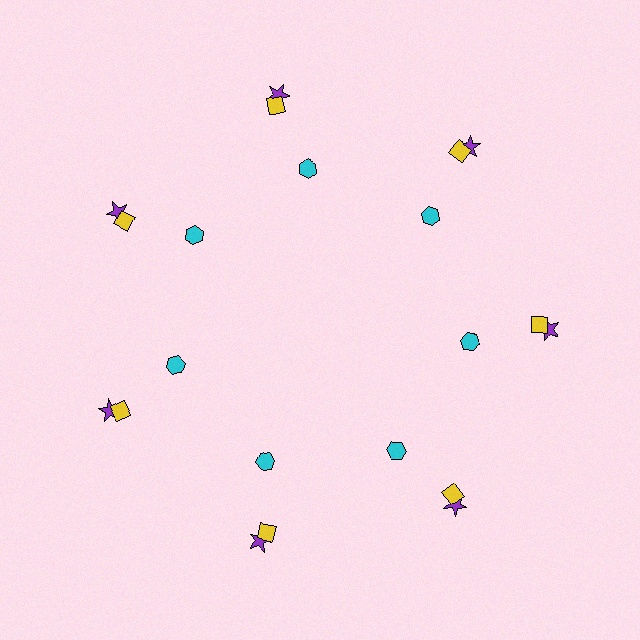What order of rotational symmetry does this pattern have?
This pattern has 7-fold rotational symmetry.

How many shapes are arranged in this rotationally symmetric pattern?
There are 21 shapes, arranged in 7 groups of 3.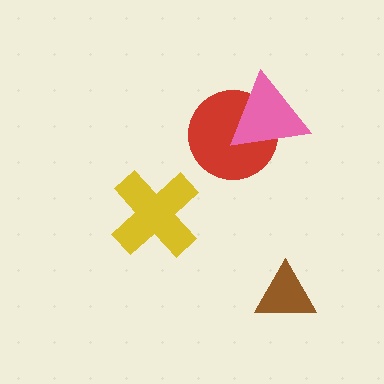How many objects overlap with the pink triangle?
1 object overlaps with the pink triangle.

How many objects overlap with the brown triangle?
0 objects overlap with the brown triangle.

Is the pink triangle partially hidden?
No, no other shape covers it.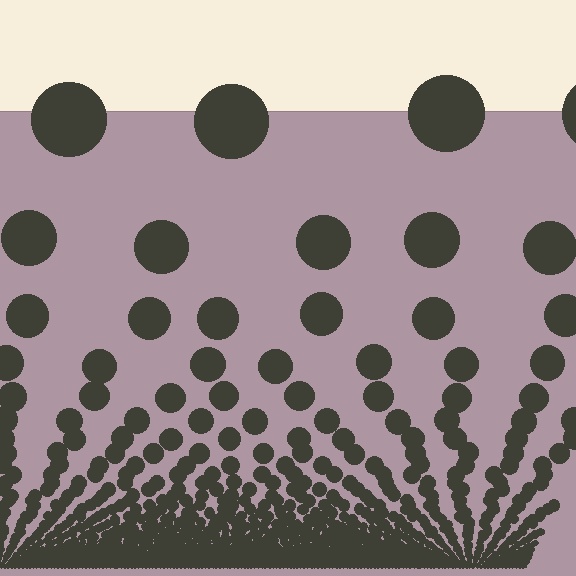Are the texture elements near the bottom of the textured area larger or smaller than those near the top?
Smaller. The gradient is inverted — elements near the bottom are smaller and denser.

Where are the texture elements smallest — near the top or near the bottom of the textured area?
Near the bottom.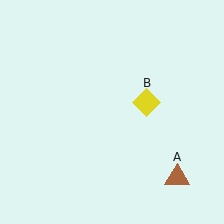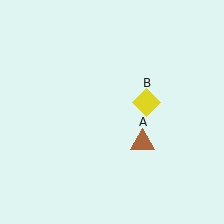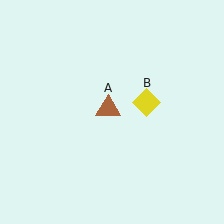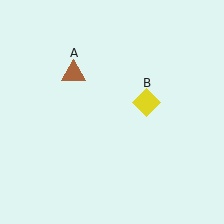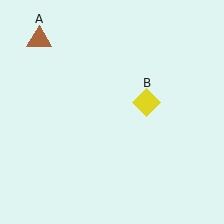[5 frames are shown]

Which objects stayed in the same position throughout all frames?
Yellow diamond (object B) remained stationary.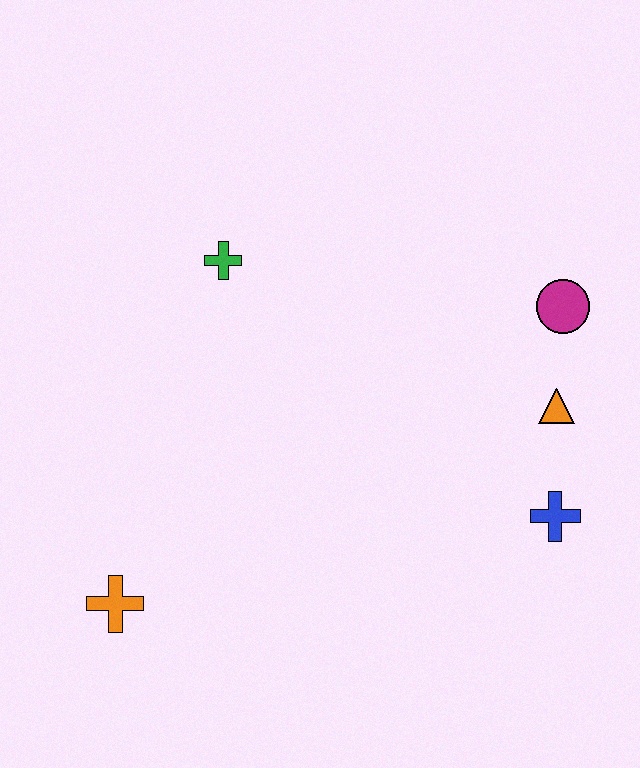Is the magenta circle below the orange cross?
No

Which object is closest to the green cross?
The magenta circle is closest to the green cross.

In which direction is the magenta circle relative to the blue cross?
The magenta circle is above the blue cross.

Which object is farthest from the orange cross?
The magenta circle is farthest from the orange cross.